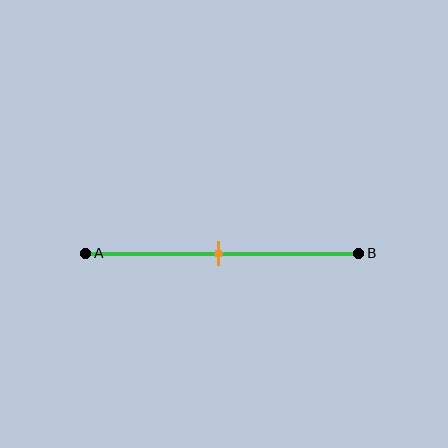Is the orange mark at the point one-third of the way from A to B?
No, the mark is at about 50% from A, not at the 33% one-third point.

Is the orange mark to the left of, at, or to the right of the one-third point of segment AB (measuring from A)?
The orange mark is to the right of the one-third point of segment AB.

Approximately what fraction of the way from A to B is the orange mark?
The orange mark is approximately 50% of the way from A to B.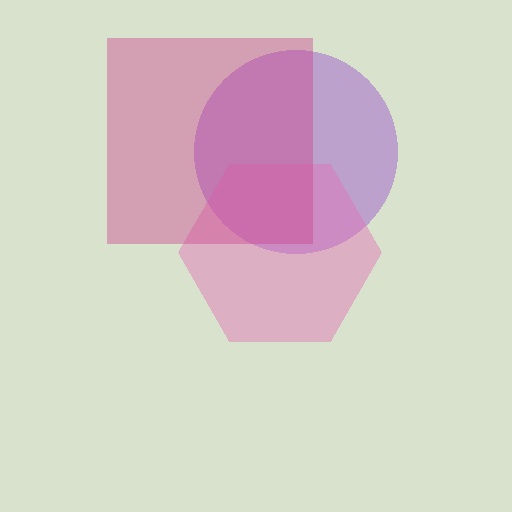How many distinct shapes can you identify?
There are 3 distinct shapes: a purple circle, a pink hexagon, a magenta square.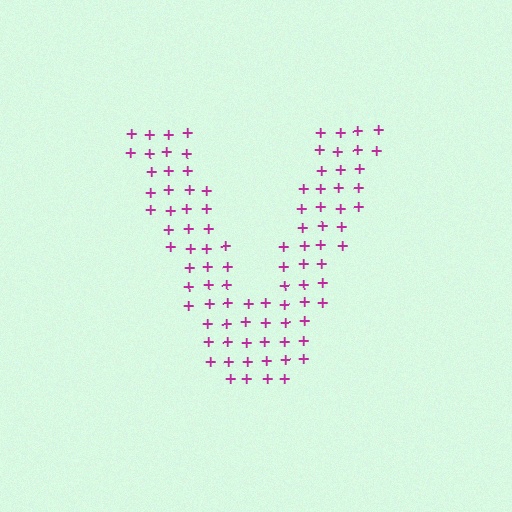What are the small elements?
The small elements are plus signs.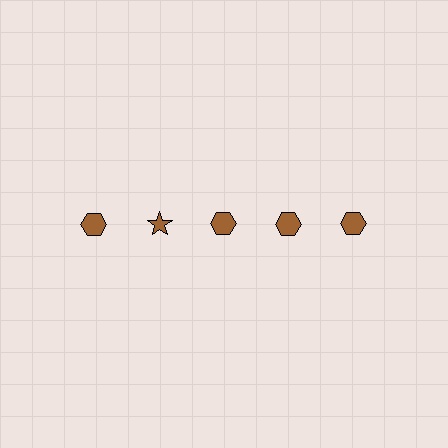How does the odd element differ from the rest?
It has a different shape: star instead of hexagon.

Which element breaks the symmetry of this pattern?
The brown star in the top row, second from left column breaks the symmetry. All other shapes are brown hexagons.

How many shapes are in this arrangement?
There are 5 shapes arranged in a grid pattern.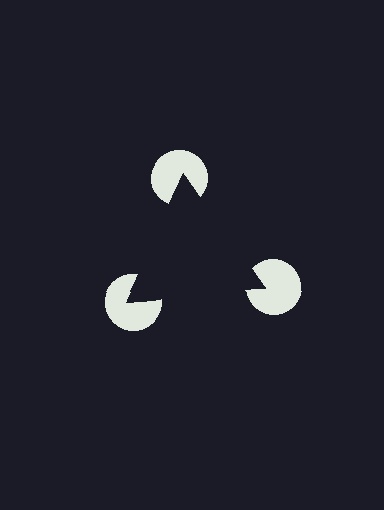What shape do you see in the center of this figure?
An illusory triangle — its edges are inferred from the aligned wedge cuts in the pac-man discs, not physically drawn.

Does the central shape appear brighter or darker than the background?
It typically appears slightly darker than the background, even though no actual brightness change is drawn.